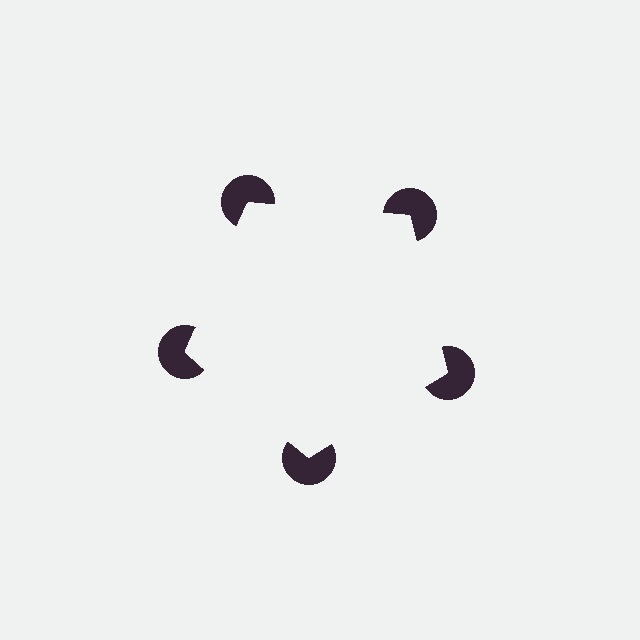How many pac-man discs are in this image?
There are 5 — one at each vertex of the illusory pentagon.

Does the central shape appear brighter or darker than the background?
It typically appears slightly brighter than the background, even though no actual brightness change is drawn.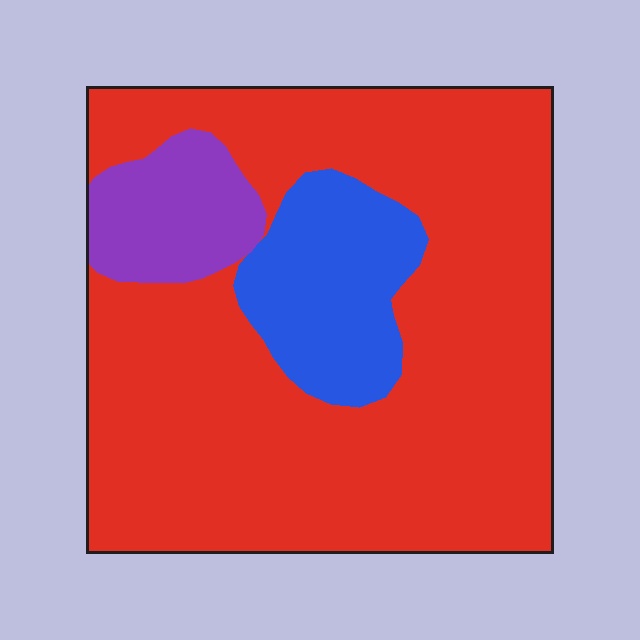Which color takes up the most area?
Red, at roughly 75%.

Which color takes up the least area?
Purple, at roughly 10%.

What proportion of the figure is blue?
Blue takes up about one eighth (1/8) of the figure.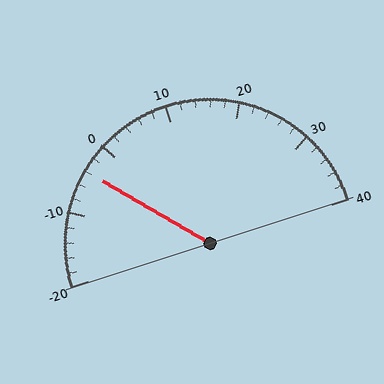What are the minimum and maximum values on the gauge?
The gauge ranges from -20 to 40.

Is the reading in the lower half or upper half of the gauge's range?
The reading is in the lower half of the range (-20 to 40).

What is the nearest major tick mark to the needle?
The nearest major tick mark is 0.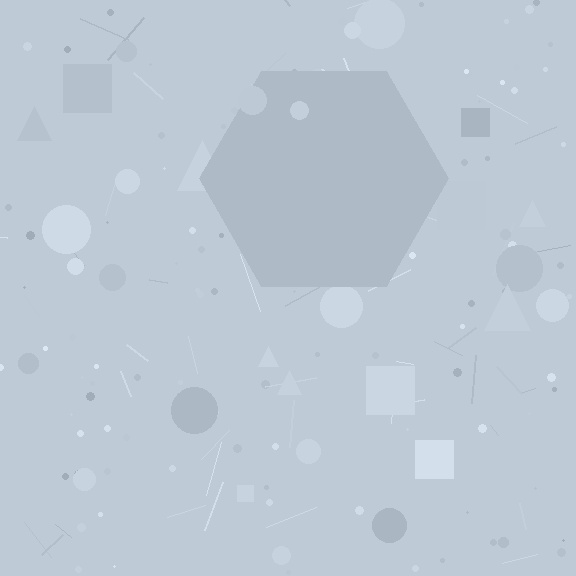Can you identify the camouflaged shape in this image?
The camouflaged shape is a hexagon.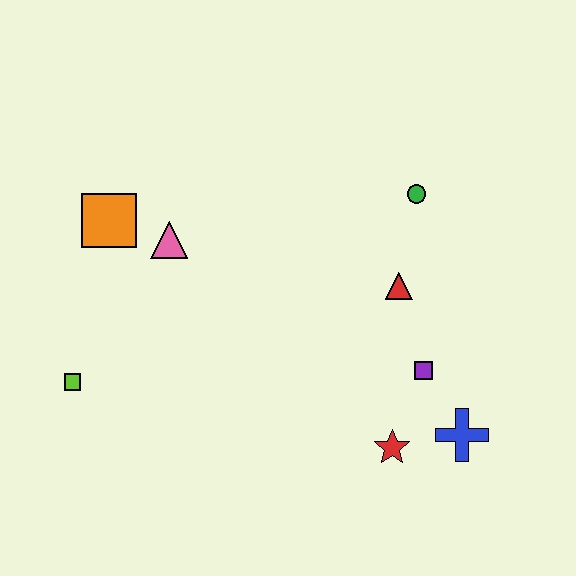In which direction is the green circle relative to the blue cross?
The green circle is above the blue cross.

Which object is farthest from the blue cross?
The orange square is farthest from the blue cross.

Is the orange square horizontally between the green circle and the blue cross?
No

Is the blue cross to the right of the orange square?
Yes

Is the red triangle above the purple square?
Yes